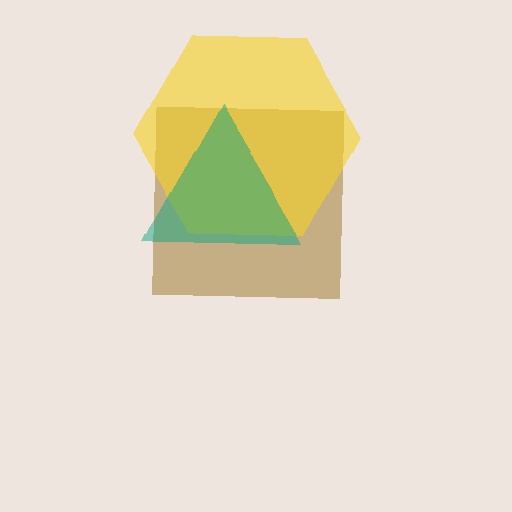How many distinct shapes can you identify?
There are 3 distinct shapes: a brown square, a yellow hexagon, a teal triangle.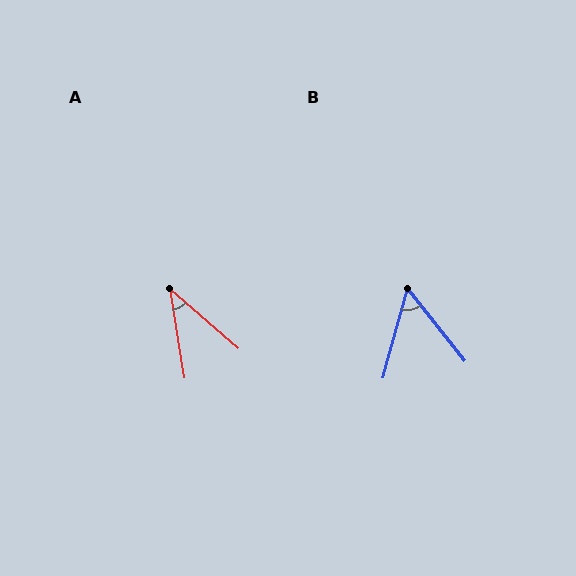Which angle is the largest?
B, at approximately 54 degrees.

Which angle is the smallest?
A, at approximately 40 degrees.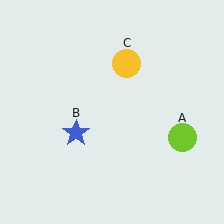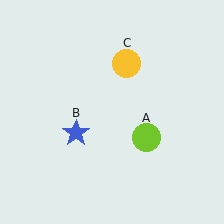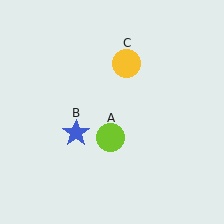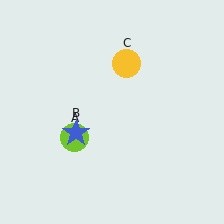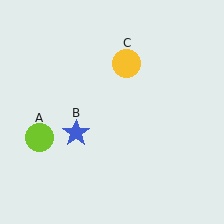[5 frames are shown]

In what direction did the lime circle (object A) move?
The lime circle (object A) moved left.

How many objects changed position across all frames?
1 object changed position: lime circle (object A).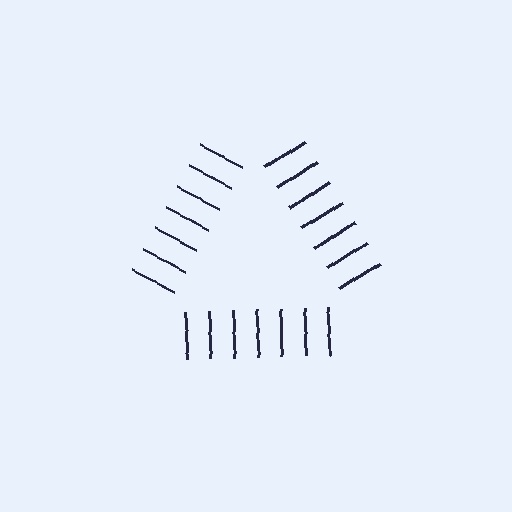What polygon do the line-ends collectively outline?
An illusory triangle — the line segments terminate on its edges but no continuous stroke is drawn.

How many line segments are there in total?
21 — 7 along each of the 3 edges.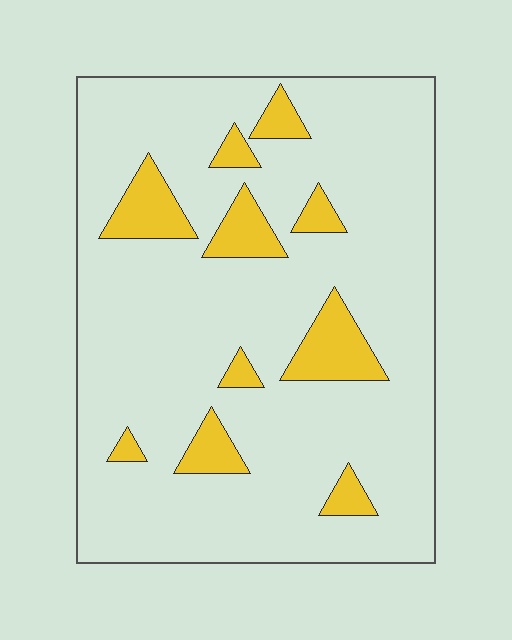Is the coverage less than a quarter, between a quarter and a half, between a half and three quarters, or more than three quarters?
Less than a quarter.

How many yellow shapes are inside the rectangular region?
10.